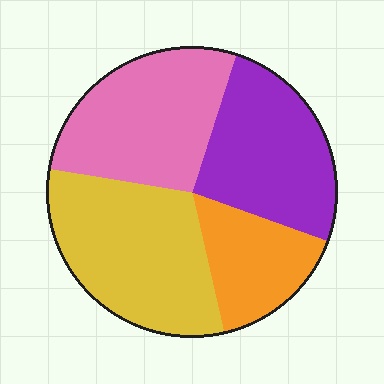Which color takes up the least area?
Orange, at roughly 15%.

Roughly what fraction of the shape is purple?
Purple takes up between a sixth and a third of the shape.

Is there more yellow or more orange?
Yellow.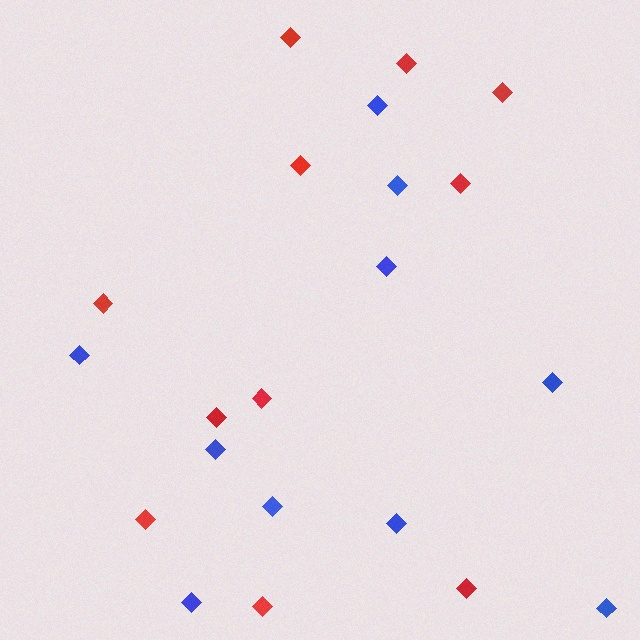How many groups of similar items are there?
There are 2 groups: one group of blue diamonds (10) and one group of red diamonds (11).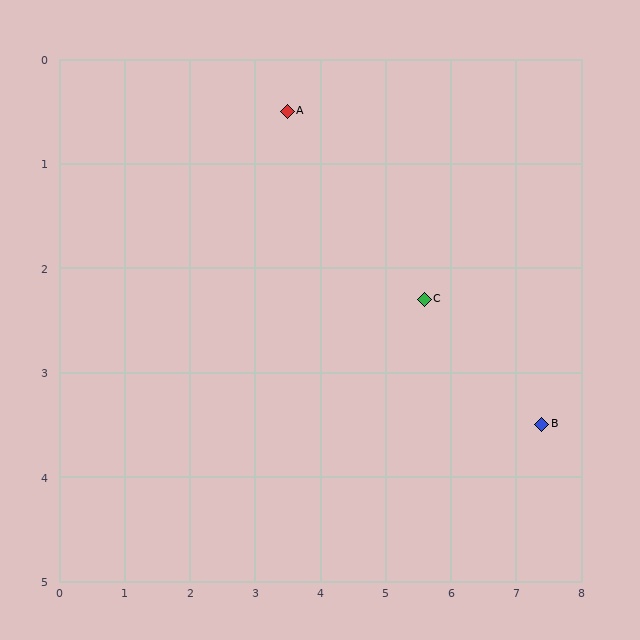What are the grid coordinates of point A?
Point A is at approximately (3.5, 0.5).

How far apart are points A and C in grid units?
Points A and C are about 2.8 grid units apart.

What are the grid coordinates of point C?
Point C is at approximately (5.6, 2.3).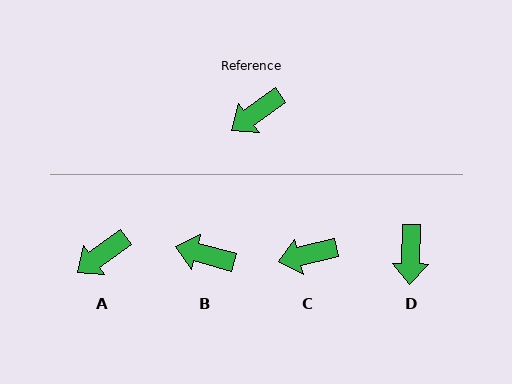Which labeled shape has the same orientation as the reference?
A.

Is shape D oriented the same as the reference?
No, it is off by about 52 degrees.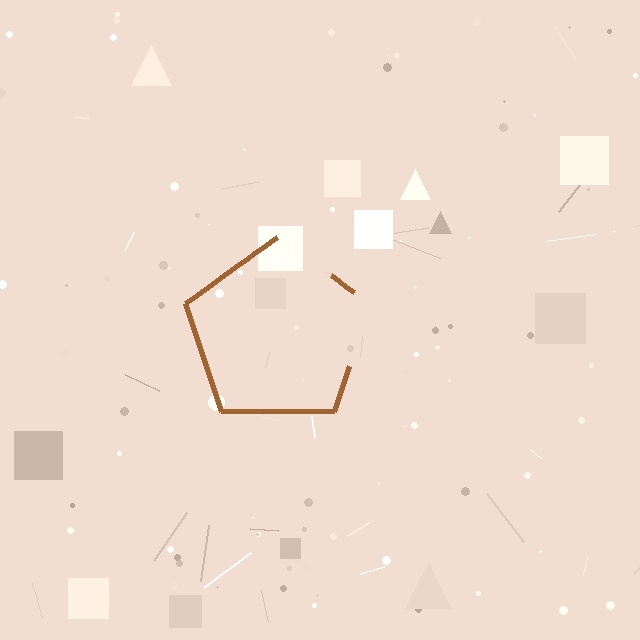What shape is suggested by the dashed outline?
The dashed outline suggests a pentagon.